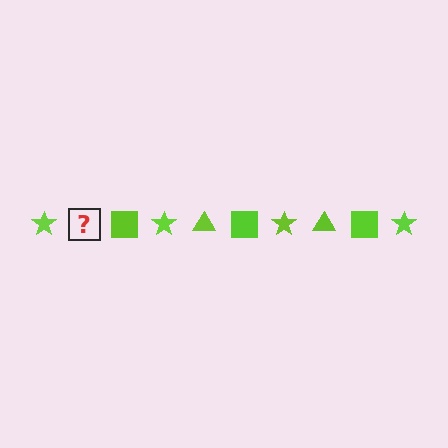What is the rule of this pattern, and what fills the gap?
The rule is that the pattern cycles through star, triangle, square shapes in lime. The gap should be filled with a lime triangle.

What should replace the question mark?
The question mark should be replaced with a lime triangle.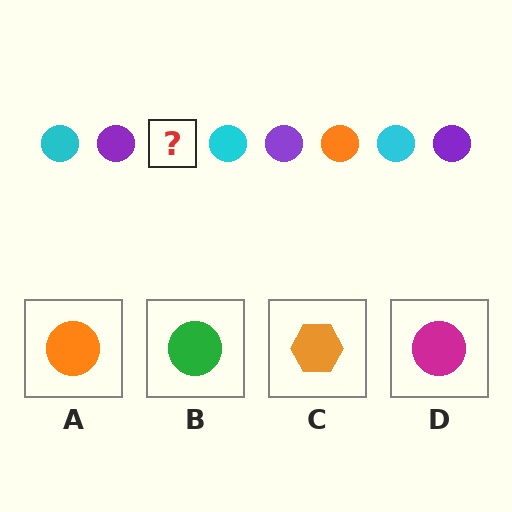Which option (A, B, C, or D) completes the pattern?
A.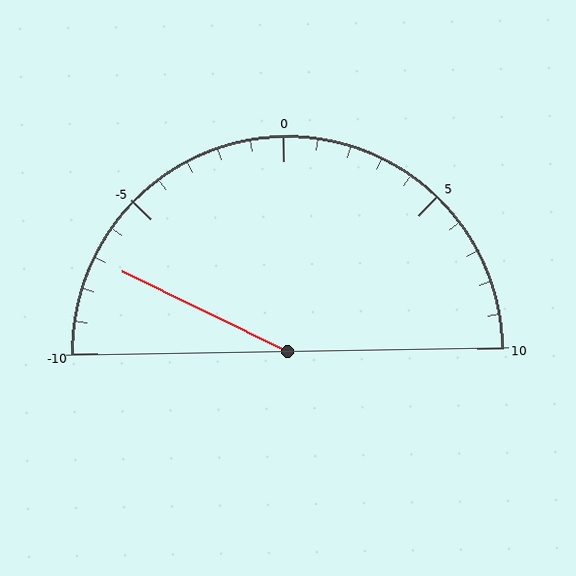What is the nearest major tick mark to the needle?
The nearest major tick mark is -5.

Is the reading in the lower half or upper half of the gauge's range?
The reading is in the lower half of the range (-10 to 10).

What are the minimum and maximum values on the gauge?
The gauge ranges from -10 to 10.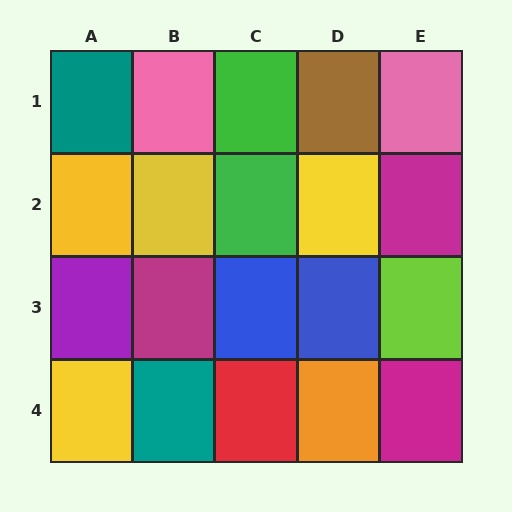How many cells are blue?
2 cells are blue.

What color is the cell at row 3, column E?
Lime.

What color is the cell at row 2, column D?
Yellow.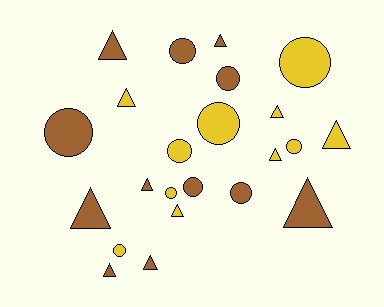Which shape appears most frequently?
Triangle, with 12 objects.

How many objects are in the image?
There are 23 objects.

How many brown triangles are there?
There are 7 brown triangles.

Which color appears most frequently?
Brown, with 12 objects.